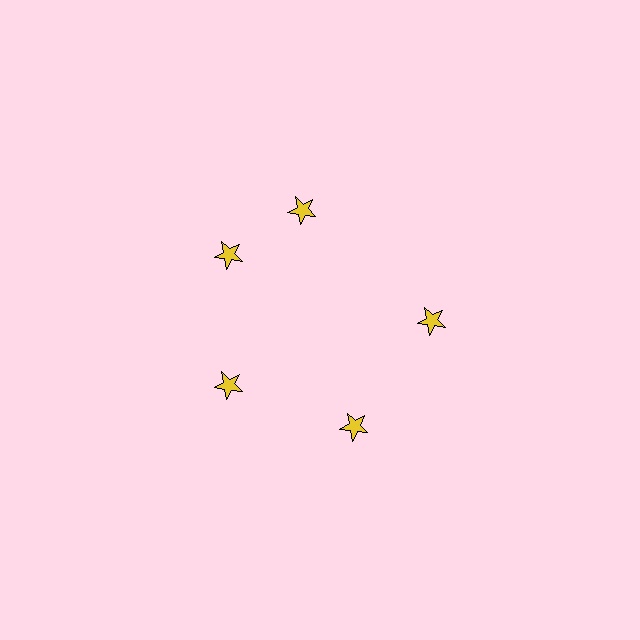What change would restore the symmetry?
The symmetry would be restored by rotating it back into even spacing with its neighbors so that all 5 stars sit at equal angles and equal distance from the center.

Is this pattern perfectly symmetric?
No. The 5 yellow stars are arranged in a ring, but one element near the 1 o'clock position is rotated out of alignment along the ring, breaking the 5-fold rotational symmetry.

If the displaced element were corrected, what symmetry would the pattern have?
It would have 5-fold rotational symmetry — the pattern would map onto itself every 72 degrees.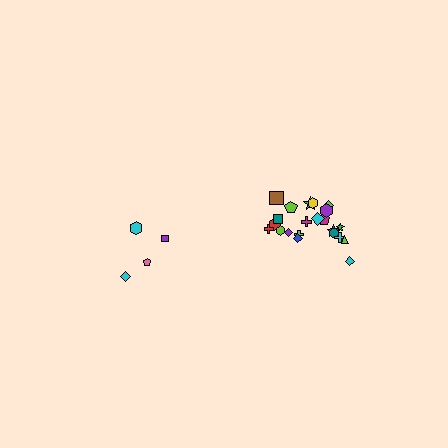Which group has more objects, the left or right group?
The right group.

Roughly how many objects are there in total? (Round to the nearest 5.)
Roughly 25 objects in total.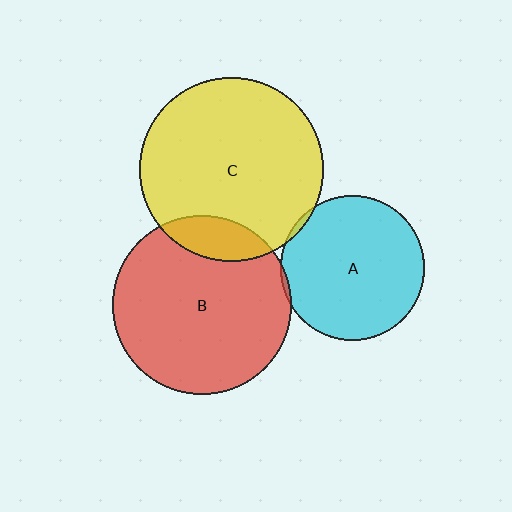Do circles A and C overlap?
Yes.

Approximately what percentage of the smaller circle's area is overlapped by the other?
Approximately 5%.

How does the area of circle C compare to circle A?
Approximately 1.6 times.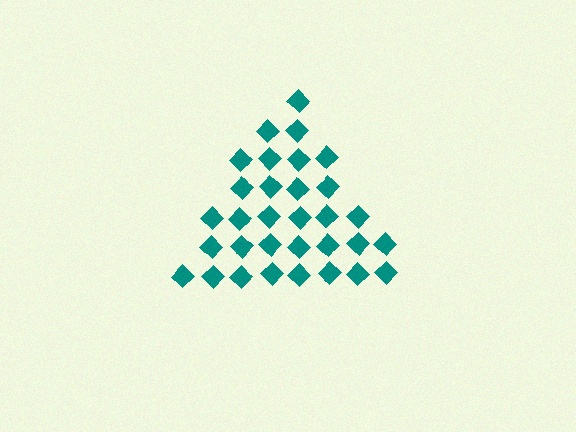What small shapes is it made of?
It is made of small diamonds.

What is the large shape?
The large shape is a triangle.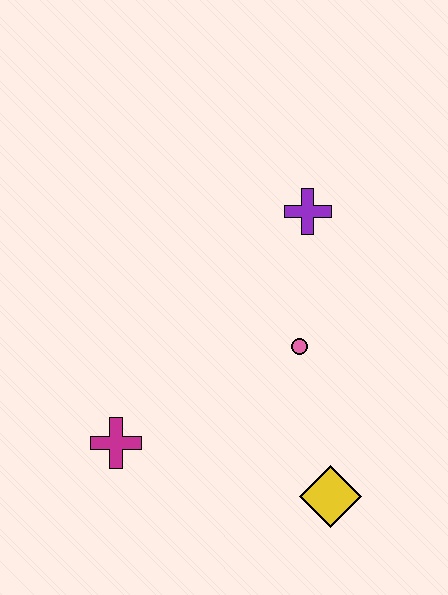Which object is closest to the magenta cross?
The pink circle is closest to the magenta cross.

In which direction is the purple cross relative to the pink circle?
The purple cross is above the pink circle.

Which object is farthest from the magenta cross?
The purple cross is farthest from the magenta cross.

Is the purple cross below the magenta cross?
No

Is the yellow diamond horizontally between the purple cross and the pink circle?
No